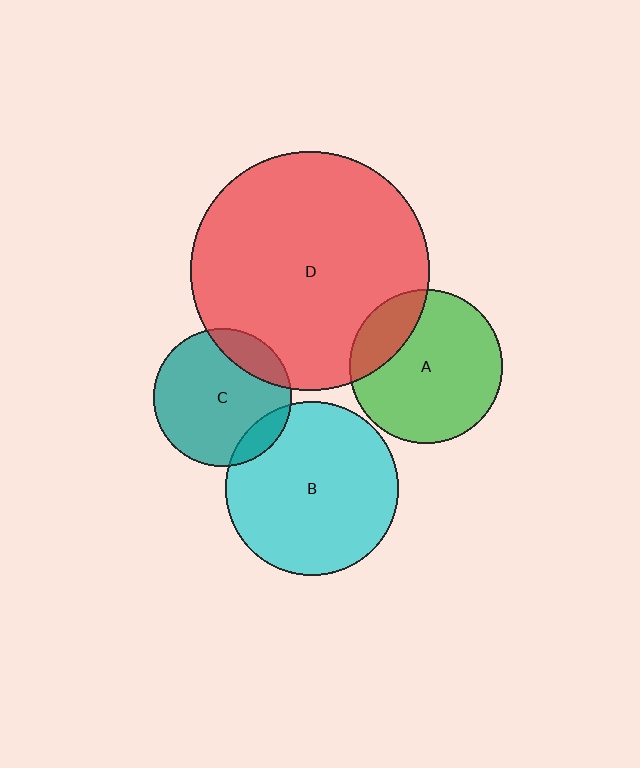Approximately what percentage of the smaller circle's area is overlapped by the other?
Approximately 10%.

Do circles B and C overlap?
Yes.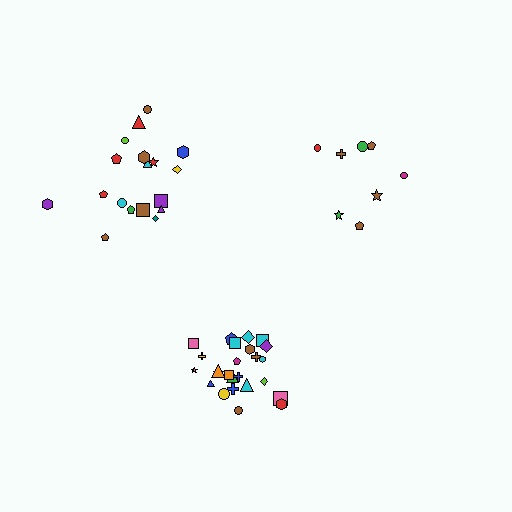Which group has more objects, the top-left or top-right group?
The top-left group.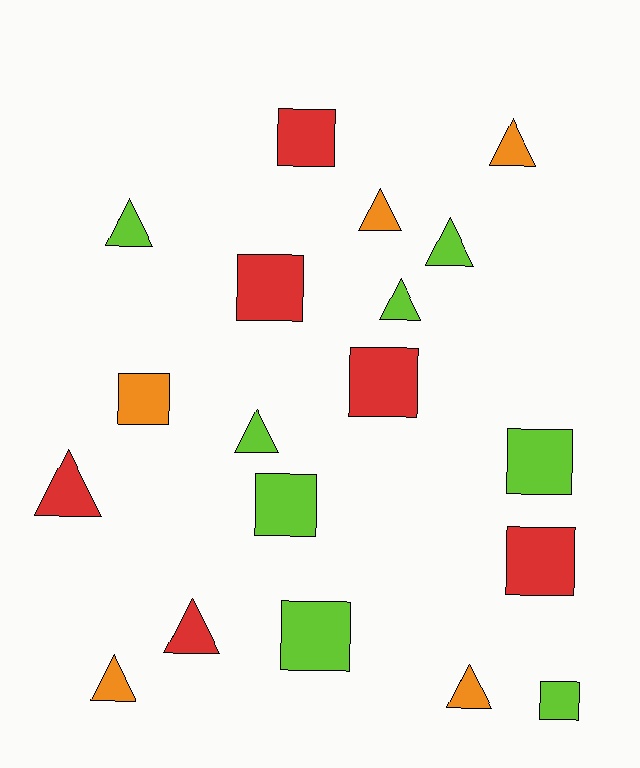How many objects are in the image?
There are 19 objects.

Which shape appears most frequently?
Triangle, with 10 objects.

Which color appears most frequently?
Lime, with 8 objects.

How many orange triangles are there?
There are 4 orange triangles.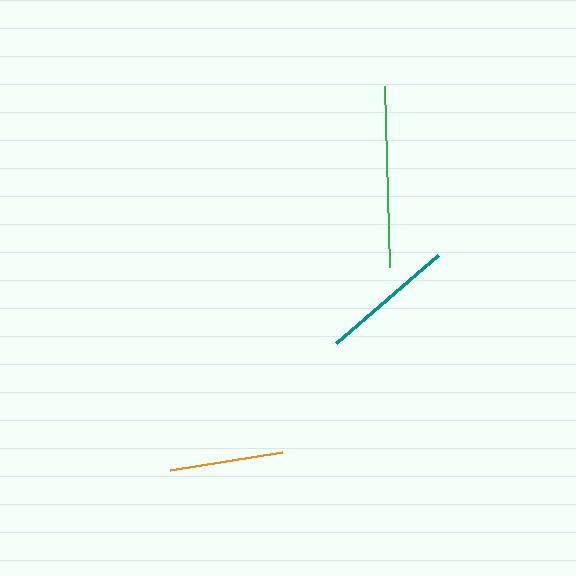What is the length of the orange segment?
The orange segment is approximately 114 pixels long.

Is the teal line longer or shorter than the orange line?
The teal line is longer than the orange line.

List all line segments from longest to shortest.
From longest to shortest: green, teal, orange.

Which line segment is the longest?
The green line is the longest at approximately 181 pixels.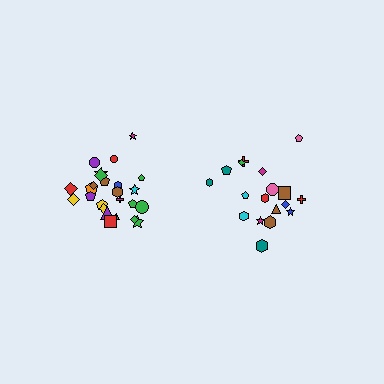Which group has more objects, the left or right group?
The left group.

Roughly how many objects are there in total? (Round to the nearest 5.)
Roughly 45 objects in total.